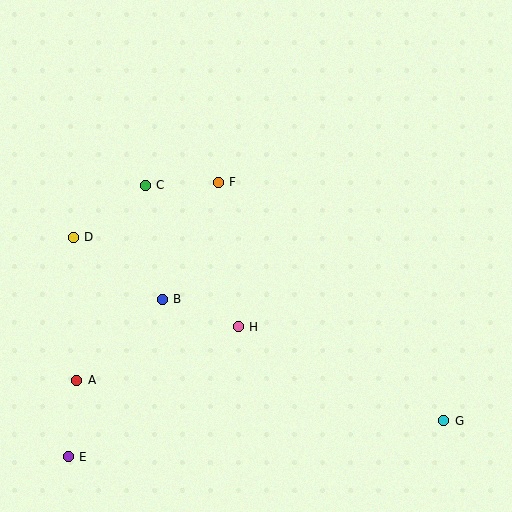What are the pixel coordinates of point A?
Point A is at (77, 380).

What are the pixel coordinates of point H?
Point H is at (238, 327).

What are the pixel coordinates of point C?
Point C is at (145, 185).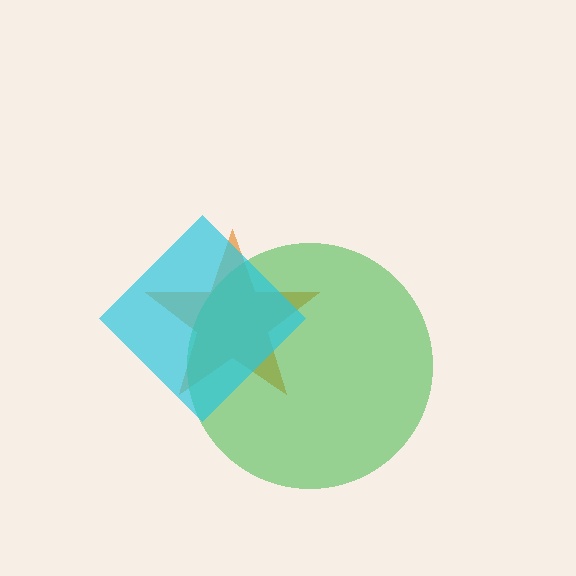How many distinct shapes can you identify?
There are 3 distinct shapes: an orange star, a green circle, a cyan diamond.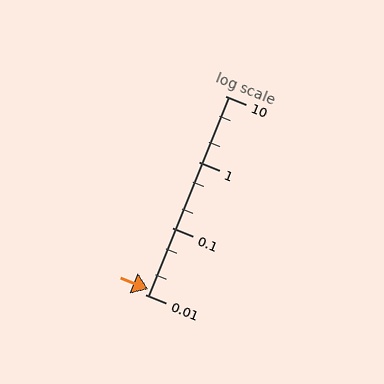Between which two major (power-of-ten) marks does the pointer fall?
The pointer is between 0.01 and 0.1.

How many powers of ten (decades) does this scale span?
The scale spans 3 decades, from 0.01 to 10.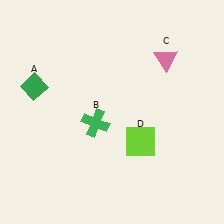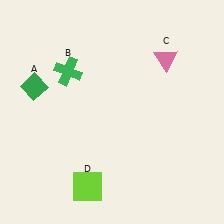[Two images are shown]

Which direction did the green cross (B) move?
The green cross (B) moved up.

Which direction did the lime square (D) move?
The lime square (D) moved left.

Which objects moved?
The objects that moved are: the green cross (B), the lime square (D).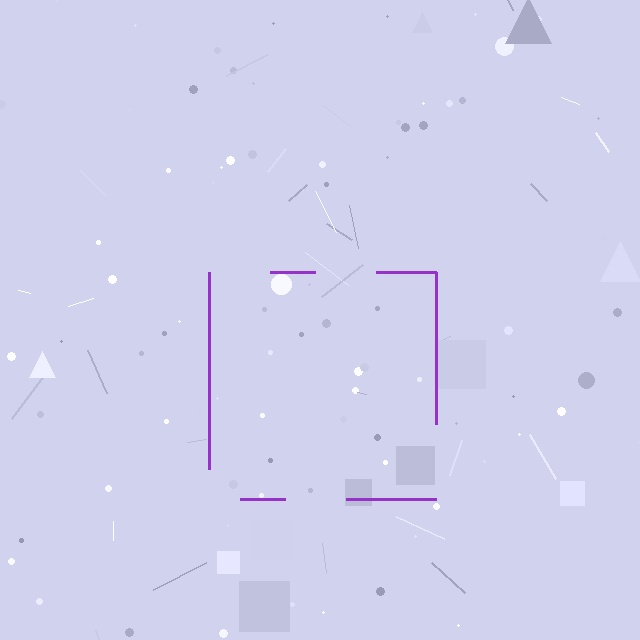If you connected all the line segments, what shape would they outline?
They would outline a square.